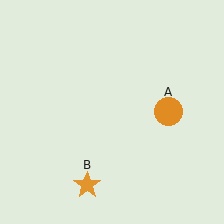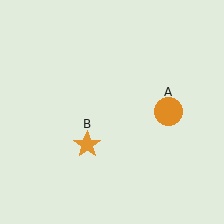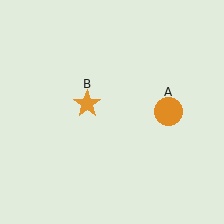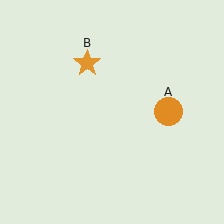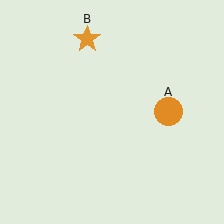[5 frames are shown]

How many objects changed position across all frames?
1 object changed position: orange star (object B).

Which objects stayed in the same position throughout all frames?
Orange circle (object A) remained stationary.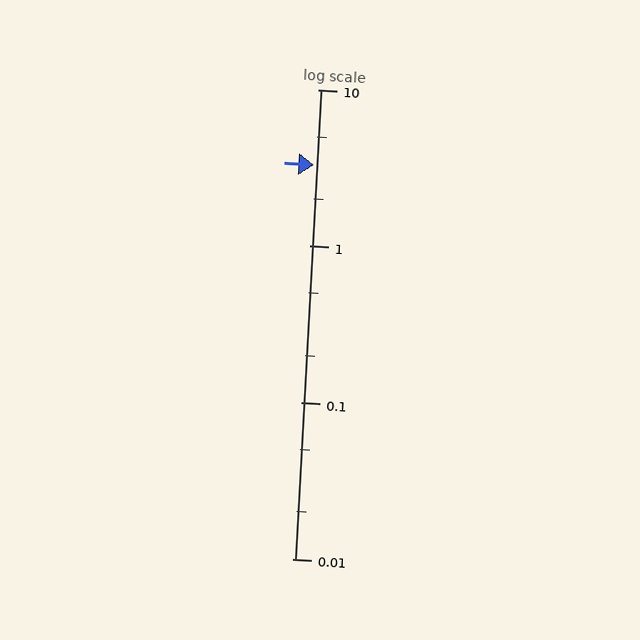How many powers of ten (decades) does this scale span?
The scale spans 3 decades, from 0.01 to 10.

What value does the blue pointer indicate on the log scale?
The pointer indicates approximately 3.3.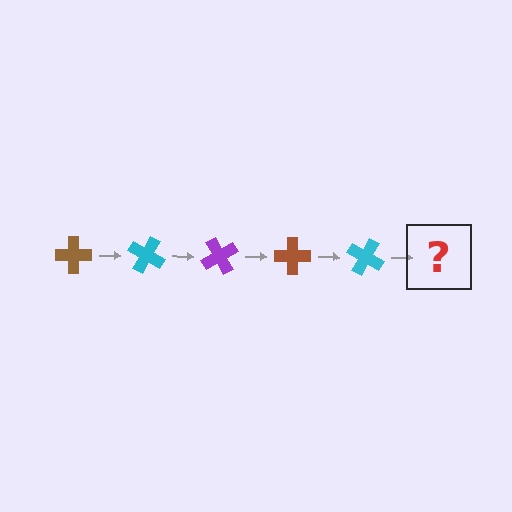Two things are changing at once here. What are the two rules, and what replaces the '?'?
The two rules are that it rotates 30 degrees each step and the color cycles through brown, cyan, and purple. The '?' should be a purple cross, rotated 150 degrees from the start.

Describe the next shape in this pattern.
It should be a purple cross, rotated 150 degrees from the start.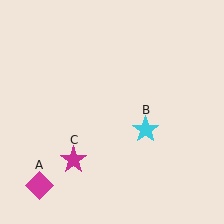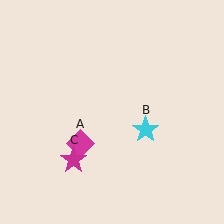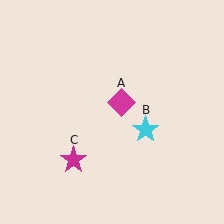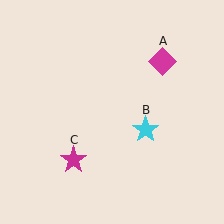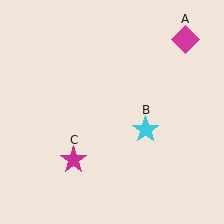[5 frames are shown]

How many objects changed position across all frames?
1 object changed position: magenta diamond (object A).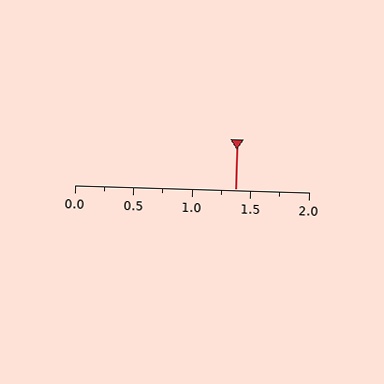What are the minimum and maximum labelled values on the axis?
The axis runs from 0.0 to 2.0.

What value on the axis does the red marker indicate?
The marker indicates approximately 1.38.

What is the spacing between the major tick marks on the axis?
The major ticks are spaced 0.5 apart.